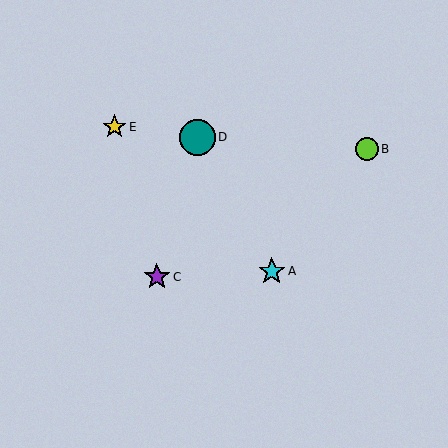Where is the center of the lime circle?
The center of the lime circle is at (367, 149).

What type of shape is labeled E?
Shape E is a yellow star.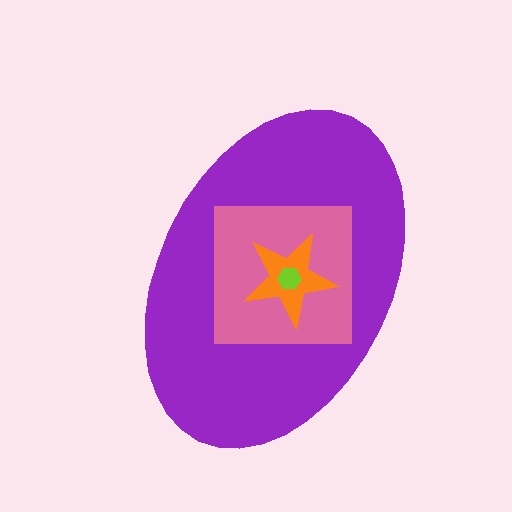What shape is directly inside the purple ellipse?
The pink square.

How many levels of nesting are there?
4.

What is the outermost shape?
The purple ellipse.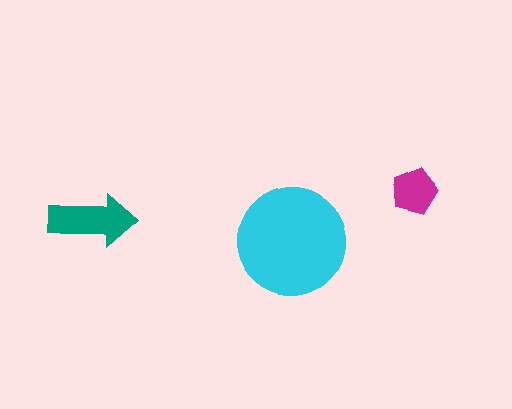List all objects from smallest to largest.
The magenta pentagon, the teal arrow, the cyan circle.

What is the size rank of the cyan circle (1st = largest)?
1st.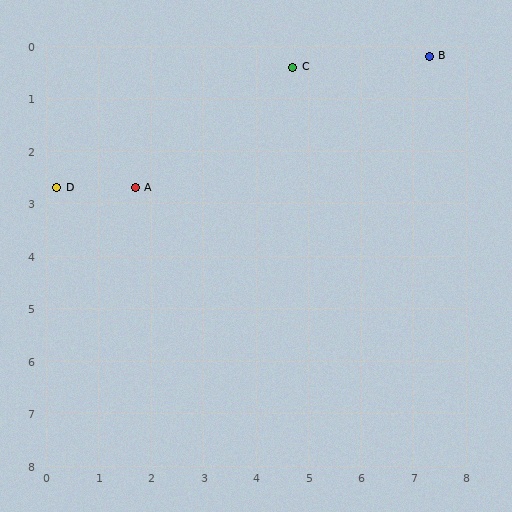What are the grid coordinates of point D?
Point D is at approximately (0.2, 2.7).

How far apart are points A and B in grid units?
Points A and B are about 6.1 grid units apart.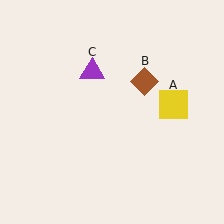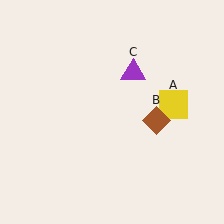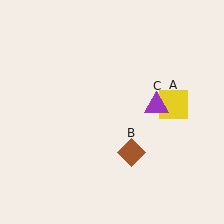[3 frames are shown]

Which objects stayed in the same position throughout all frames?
Yellow square (object A) remained stationary.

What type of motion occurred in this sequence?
The brown diamond (object B), purple triangle (object C) rotated clockwise around the center of the scene.